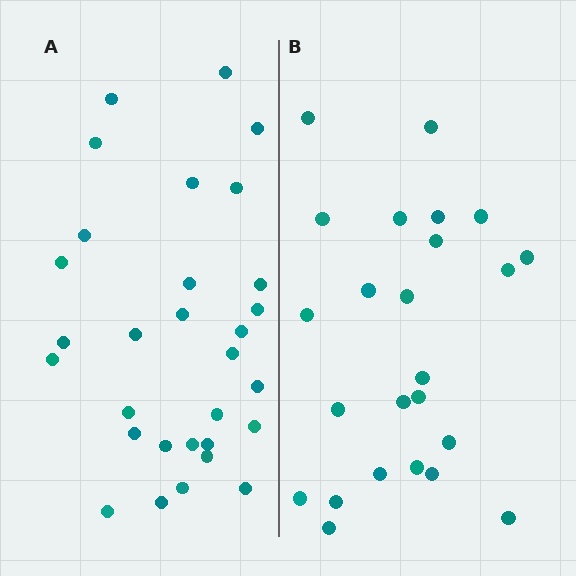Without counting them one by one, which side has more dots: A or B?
Region A (the left region) has more dots.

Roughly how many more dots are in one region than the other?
Region A has about 6 more dots than region B.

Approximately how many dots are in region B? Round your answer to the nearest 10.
About 20 dots. (The exact count is 24, which rounds to 20.)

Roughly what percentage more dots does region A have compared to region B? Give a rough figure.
About 25% more.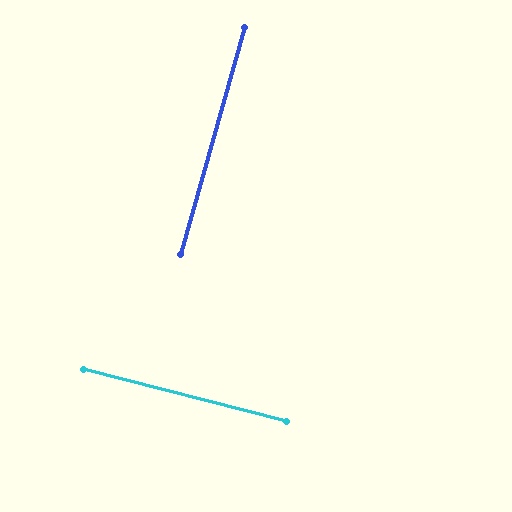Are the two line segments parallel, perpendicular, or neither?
Perpendicular — they meet at approximately 89°.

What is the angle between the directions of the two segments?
Approximately 89 degrees.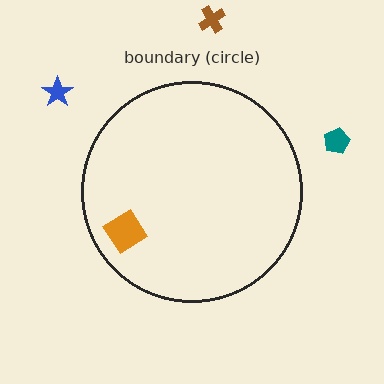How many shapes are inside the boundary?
1 inside, 3 outside.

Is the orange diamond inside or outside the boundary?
Inside.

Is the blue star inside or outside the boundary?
Outside.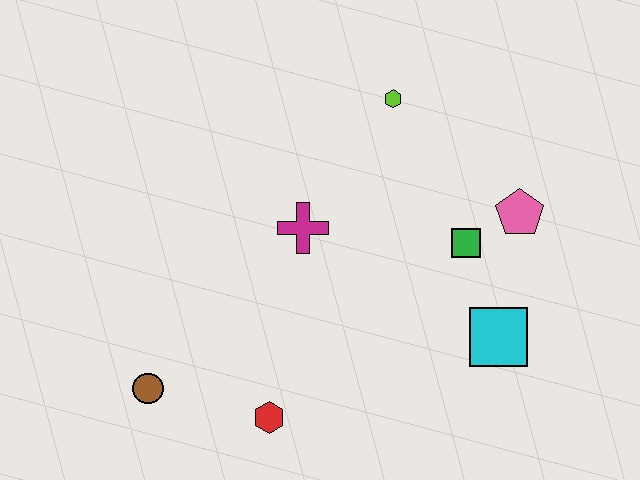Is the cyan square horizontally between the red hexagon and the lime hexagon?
No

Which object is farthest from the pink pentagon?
The brown circle is farthest from the pink pentagon.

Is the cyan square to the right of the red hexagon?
Yes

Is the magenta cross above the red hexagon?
Yes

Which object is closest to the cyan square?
The green square is closest to the cyan square.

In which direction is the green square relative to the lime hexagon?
The green square is below the lime hexagon.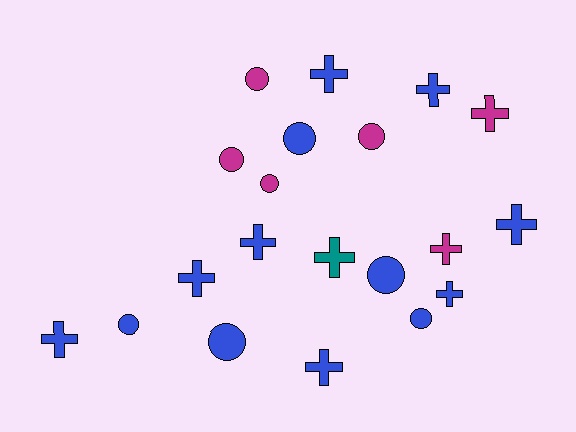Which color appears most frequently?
Blue, with 13 objects.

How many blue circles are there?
There are 5 blue circles.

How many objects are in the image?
There are 20 objects.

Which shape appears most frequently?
Cross, with 11 objects.